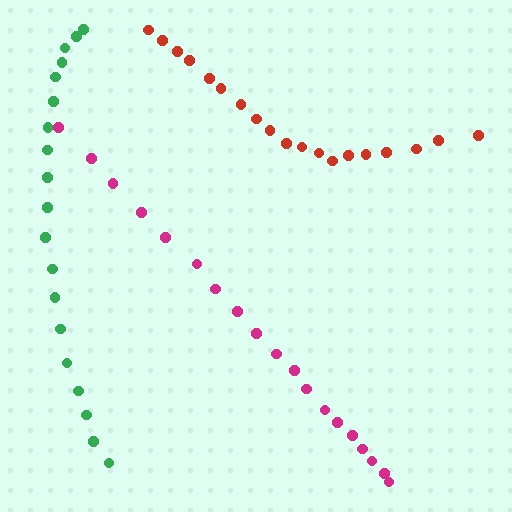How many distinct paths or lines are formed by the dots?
There are 3 distinct paths.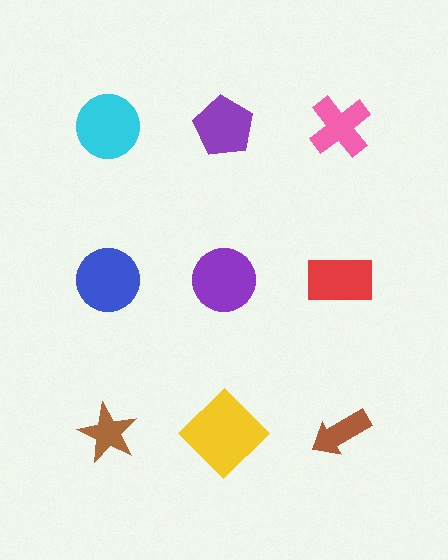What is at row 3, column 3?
A brown arrow.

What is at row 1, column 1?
A cyan circle.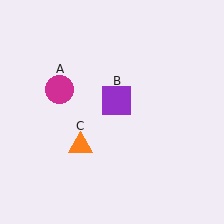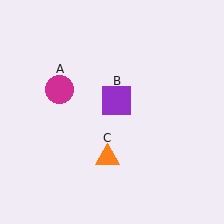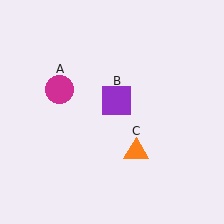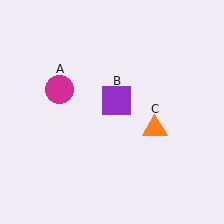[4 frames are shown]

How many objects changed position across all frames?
1 object changed position: orange triangle (object C).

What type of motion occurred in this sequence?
The orange triangle (object C) rotated counterclockwise around the center of the scene.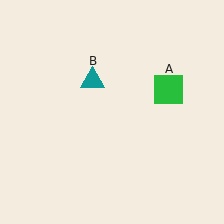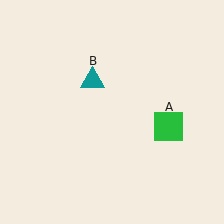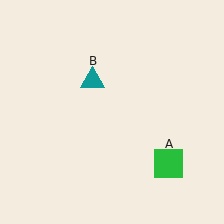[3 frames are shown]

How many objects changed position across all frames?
1 object changed position: green square (object A).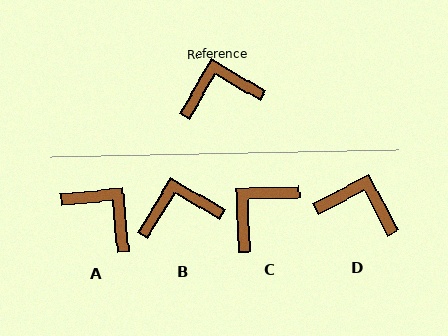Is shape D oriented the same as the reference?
No, it is off by about 31 degrees.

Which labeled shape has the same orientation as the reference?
B.